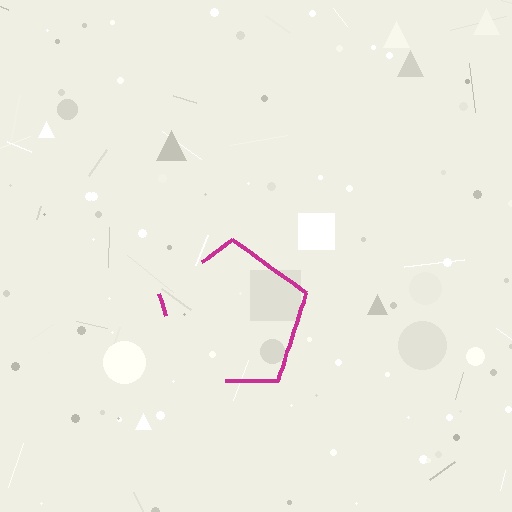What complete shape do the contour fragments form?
The contour fragments form a pentagon.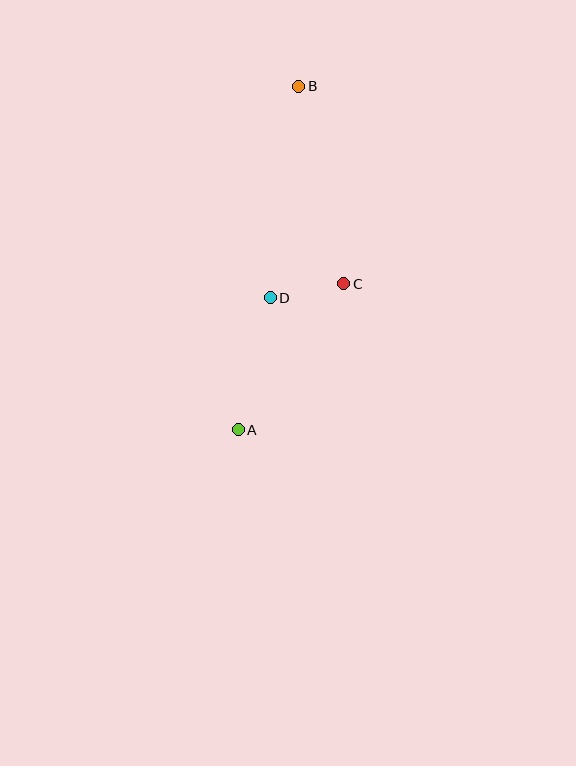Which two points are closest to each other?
Points C and D are closest to each other.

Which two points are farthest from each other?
Points A and B are farthest from each other.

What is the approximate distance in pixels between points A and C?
The distance between A and C is approximately 180 pixels.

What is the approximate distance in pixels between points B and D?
The distance between B and D is approximately 213 pixels.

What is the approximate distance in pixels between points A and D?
The distance between A and D is approximately 136 pixels.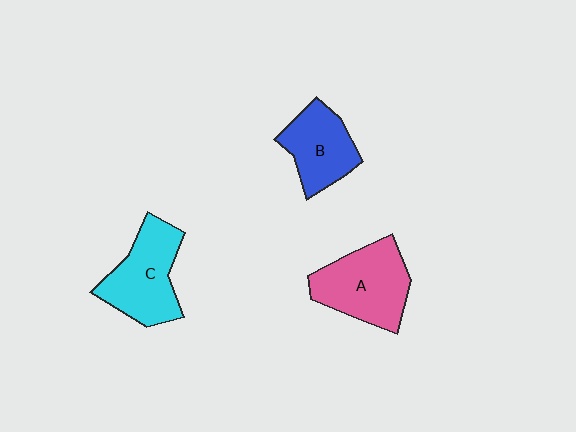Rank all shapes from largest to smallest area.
From largest to smallest: A (pink), C (cyan), B (blue).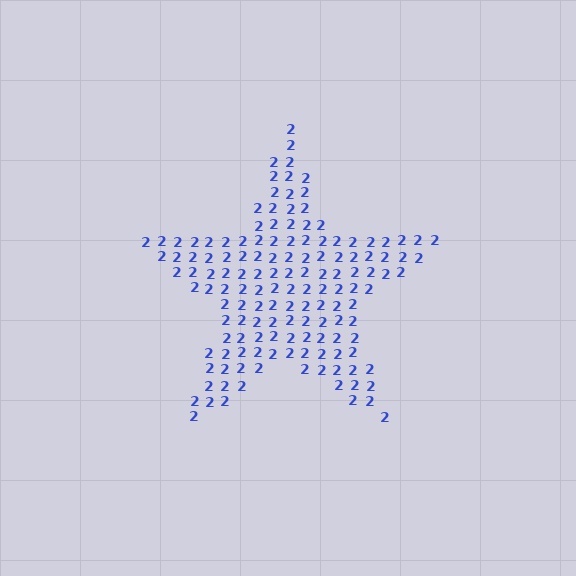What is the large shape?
The large shape is a star.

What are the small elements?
The small elements are digit 2's.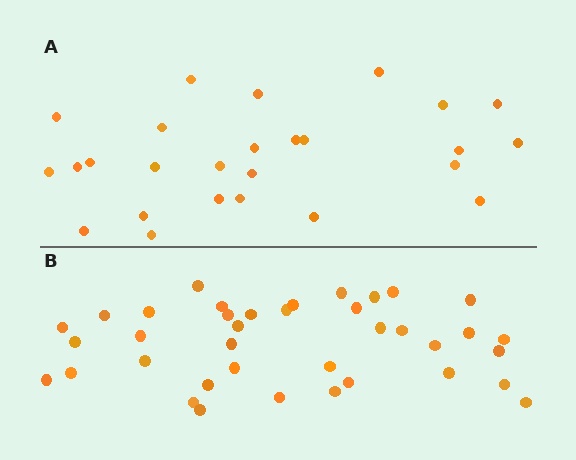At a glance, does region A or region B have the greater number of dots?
Region B (the bottom region) has more dots.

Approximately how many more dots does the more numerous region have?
Region B has roughly 12 or so more dots than region A.